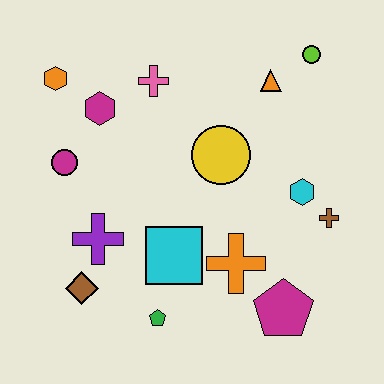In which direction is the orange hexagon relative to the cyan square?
The orange hexagon is above the cyan square.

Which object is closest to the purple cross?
The brown diamond is closest to the purple cross.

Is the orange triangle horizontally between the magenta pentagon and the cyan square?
Yes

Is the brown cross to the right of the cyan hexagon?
Yes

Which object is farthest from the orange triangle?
The brown diamond is farthest from the orange triangle.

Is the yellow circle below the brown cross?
No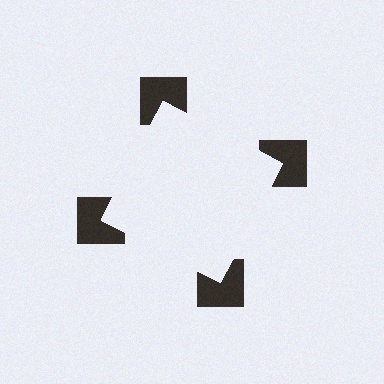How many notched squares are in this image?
There are 4 — one at each vertex of the illusory square.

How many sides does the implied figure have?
4 sides.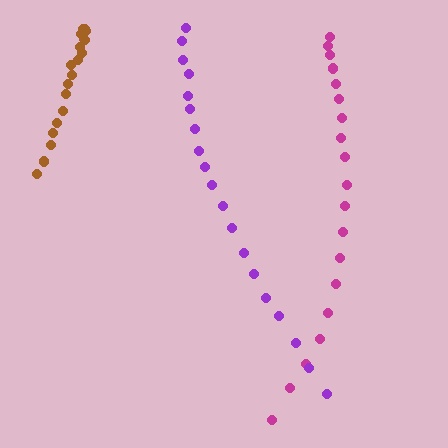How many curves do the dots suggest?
There are 3 distinct paths.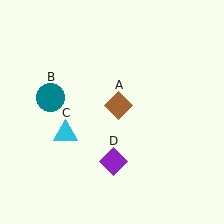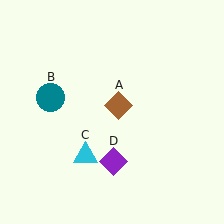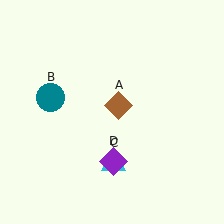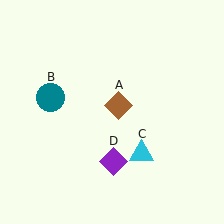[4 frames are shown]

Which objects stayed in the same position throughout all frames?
Brown diamond (object A) and teal circle (object B) and purple diamond (object D) remained stationary.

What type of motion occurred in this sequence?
The cyan triangle (object C) rotated counterclockwise around the center of the scene.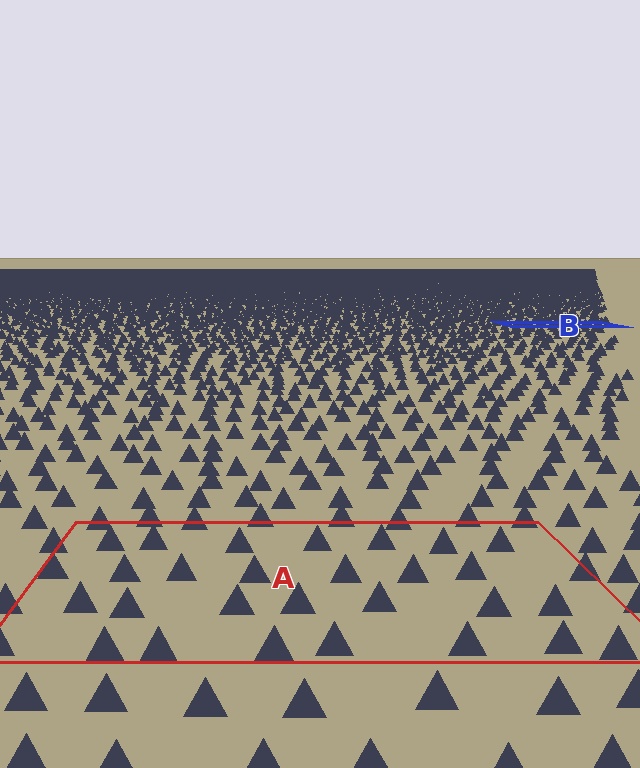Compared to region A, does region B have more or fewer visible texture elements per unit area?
Region B has more texture elements per unit area — they are packed more densely because it is farther away.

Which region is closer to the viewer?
Region A is closer. The texture elements there are larger and more spread out.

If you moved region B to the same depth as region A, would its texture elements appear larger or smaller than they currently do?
They would appear larger. At a closer depth, the same texture elements are projected at a bigger on-screen size.